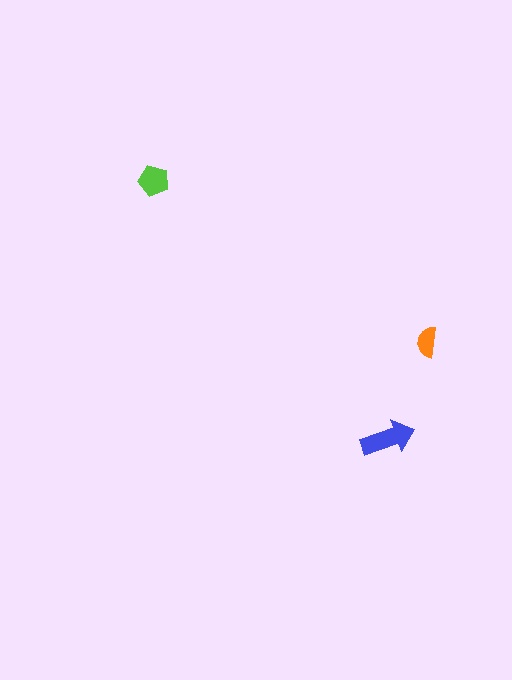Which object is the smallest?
The orange semicircle.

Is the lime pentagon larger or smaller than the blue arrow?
Smaller.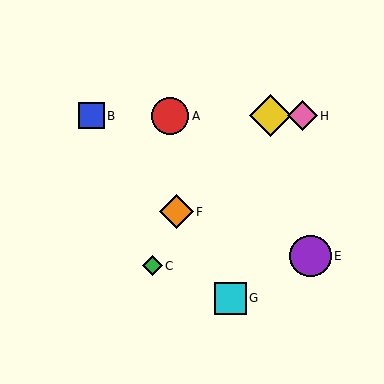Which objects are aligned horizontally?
Objects A, B, D, H are aligned horizontally.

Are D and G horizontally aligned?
No, D is at y≈116 and G is at y≈298.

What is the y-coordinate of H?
Object H is at y≈116.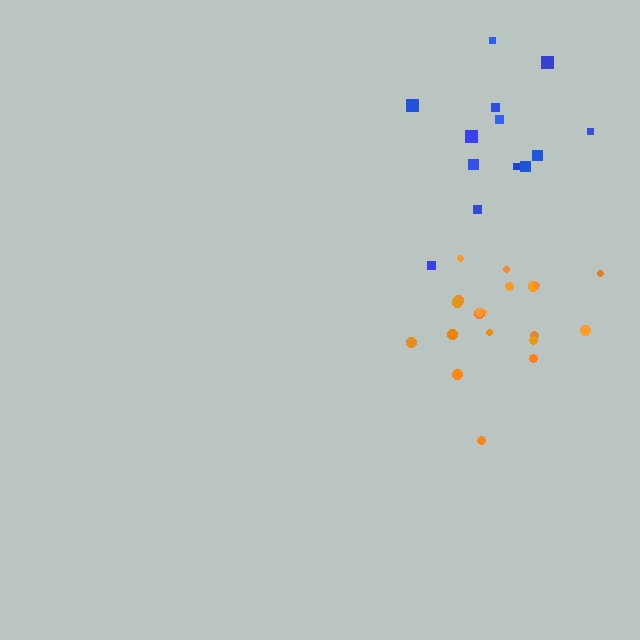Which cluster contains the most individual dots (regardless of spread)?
Orange (20).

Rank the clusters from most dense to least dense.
orange, blue.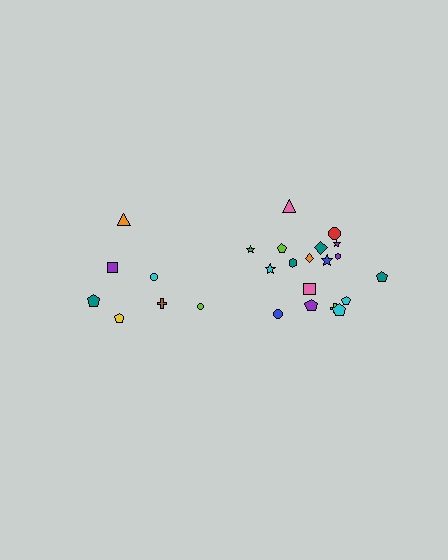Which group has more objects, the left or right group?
The right group.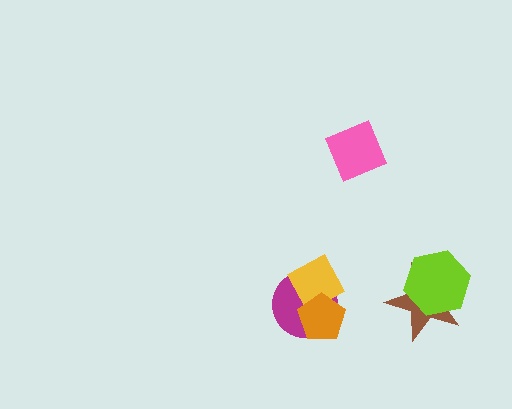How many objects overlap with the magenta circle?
2 objects overlap with the magenta circle.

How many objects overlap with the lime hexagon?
1 object overlaps with the lime hexagon.